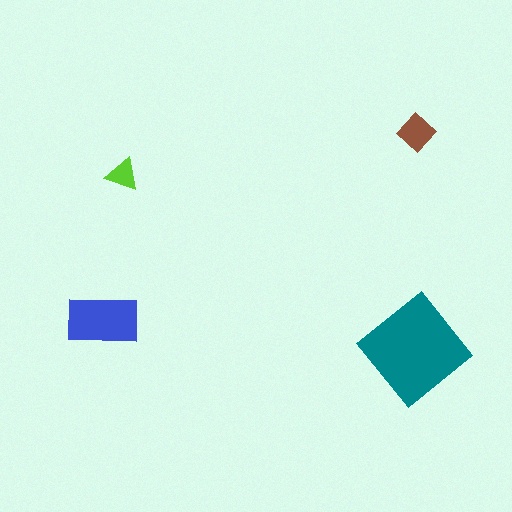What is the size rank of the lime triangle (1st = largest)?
4th.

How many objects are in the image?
There are 4 objects in the image.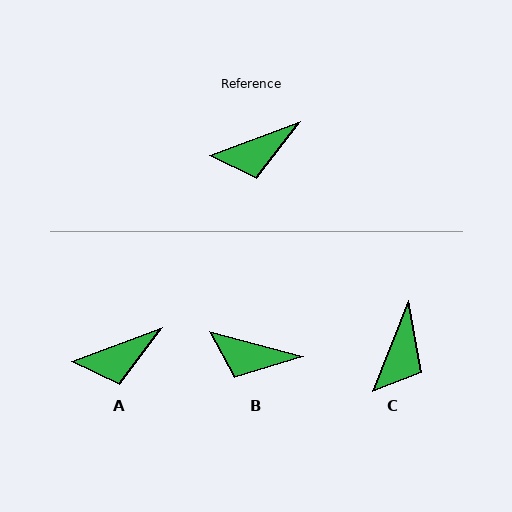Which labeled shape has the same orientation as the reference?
A.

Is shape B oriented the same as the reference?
No, it is off by about 36 degrees.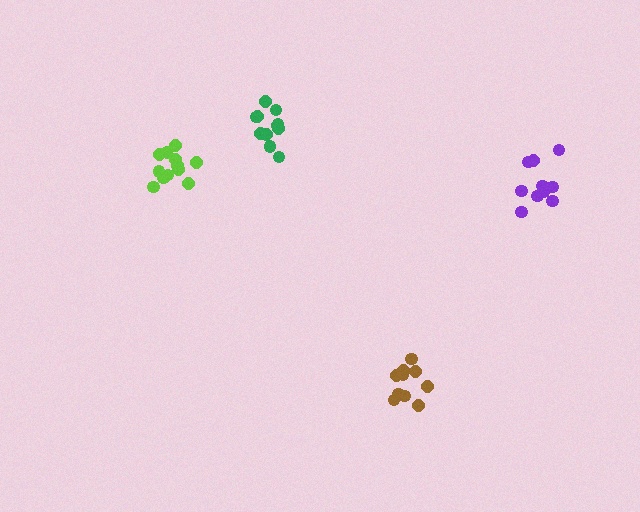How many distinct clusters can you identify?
There are 4 distinct clusters.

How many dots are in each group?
Group 1: 12 dots, Group 2: 11 dots, Group 3: 10 dots, Group 4: 10 dots (43 total).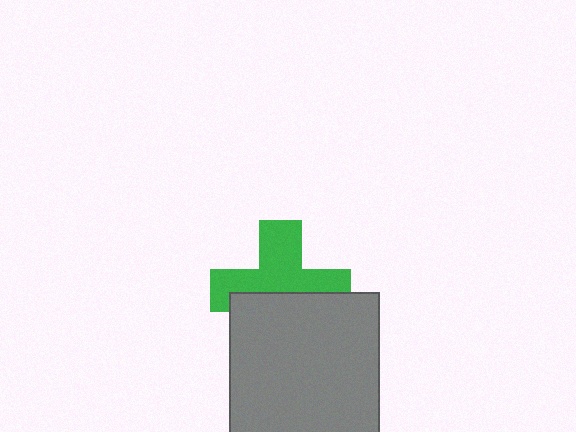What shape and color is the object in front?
The object in front is a gray square.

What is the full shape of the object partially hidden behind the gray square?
The partially hidden object is a green cross.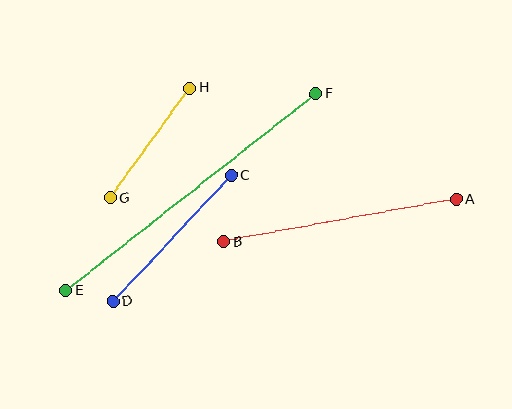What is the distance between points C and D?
The distance is approximately 173 pixels.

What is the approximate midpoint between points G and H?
The midpoint is at approximately (150, 143) pixels.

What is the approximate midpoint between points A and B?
The midpoint is at approximately (340, 221) pixels.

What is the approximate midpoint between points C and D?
The midpoint is at approximately (172, 238) pixels.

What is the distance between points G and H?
The distance is approximately 135 pixels.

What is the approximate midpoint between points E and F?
The midpoint is at approximately (191, 192) pixels.